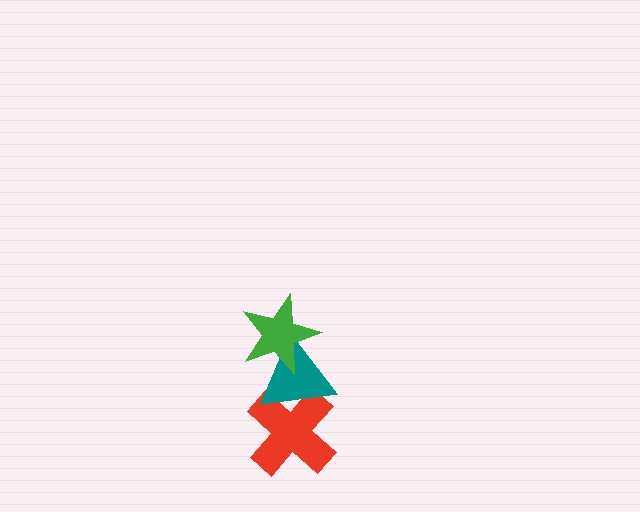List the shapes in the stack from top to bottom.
From top to bottom: the green star, the teal triangle, the red cross.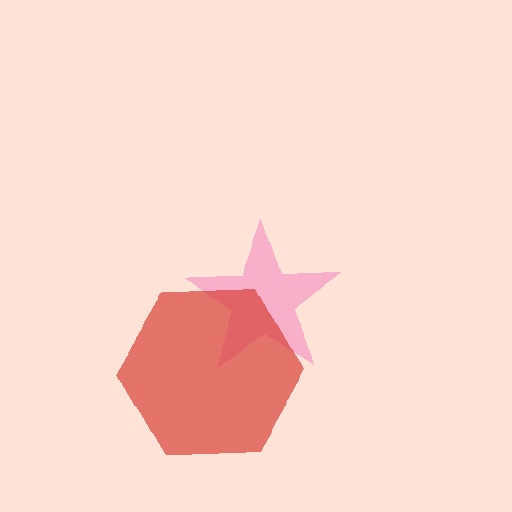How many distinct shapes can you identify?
There are 2 distinct shapes: a pink star, a red hexagon.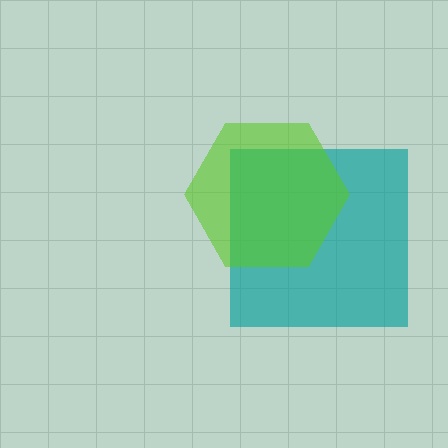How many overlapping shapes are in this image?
There are 2 overlapping shapes in the image.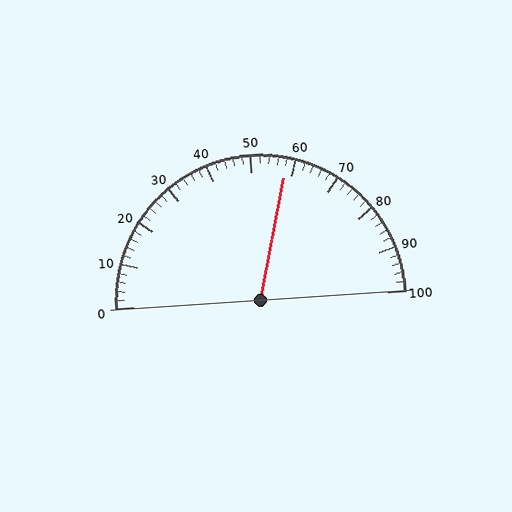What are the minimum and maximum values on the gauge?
The gauge ranges from 0 to 100.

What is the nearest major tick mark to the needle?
The nearest major tick mark is 60.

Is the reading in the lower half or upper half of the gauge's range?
The reading is in the upper half of the range (0 to 100).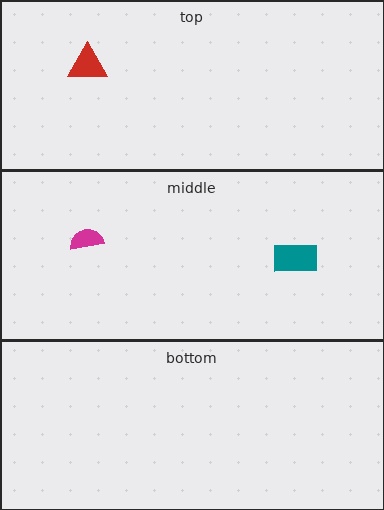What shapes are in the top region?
The red triangle.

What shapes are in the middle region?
The teal rectangle, the magenta semicircle.